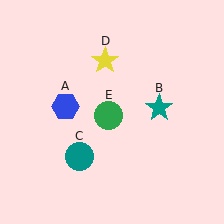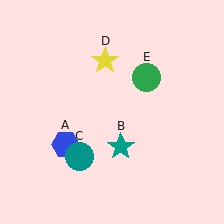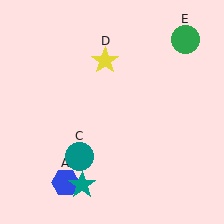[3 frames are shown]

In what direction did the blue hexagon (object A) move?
The blue hexagon (object A) moved down.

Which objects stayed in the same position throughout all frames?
Teal circle (object C) and yellow star (object D) remained stationary.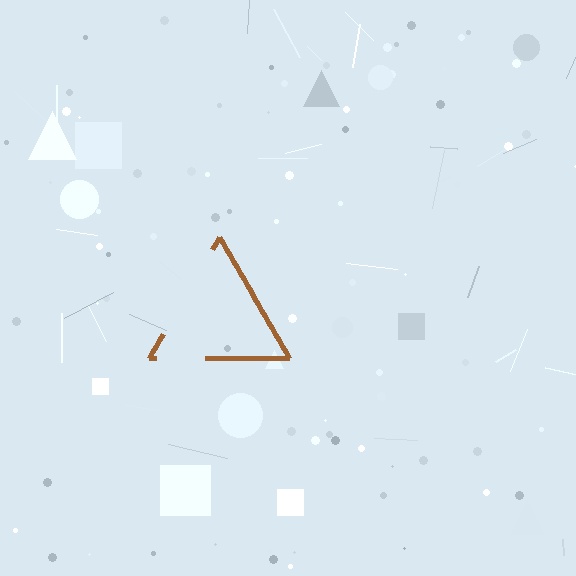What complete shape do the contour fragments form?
The contour fragments form a triangle.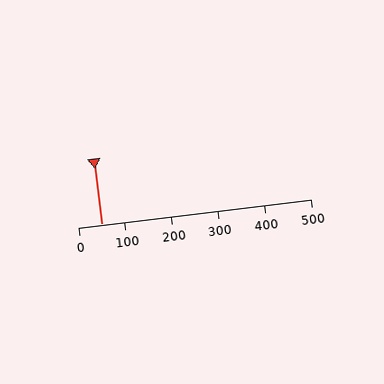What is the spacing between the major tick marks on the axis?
The major ticks are spaced 100 apart.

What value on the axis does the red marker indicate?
The marker indicates approximately 50.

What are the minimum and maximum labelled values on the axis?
The axis runs from 0 to 500.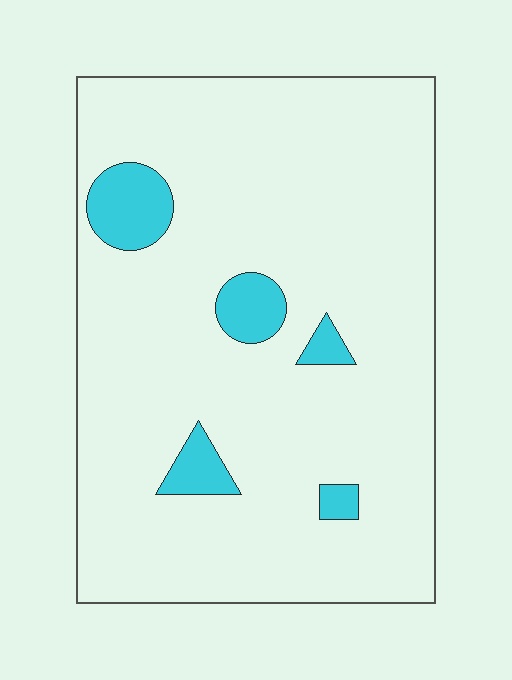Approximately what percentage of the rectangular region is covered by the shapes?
Approximately 10%.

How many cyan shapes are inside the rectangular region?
5.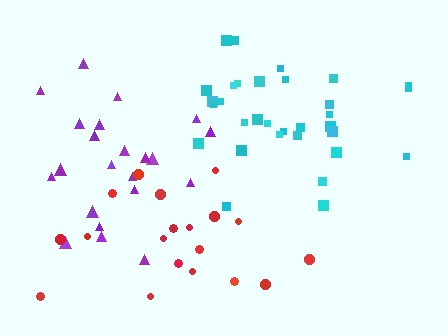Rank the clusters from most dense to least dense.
cyan, purple, red.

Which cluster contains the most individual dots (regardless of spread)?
Cyan (32).